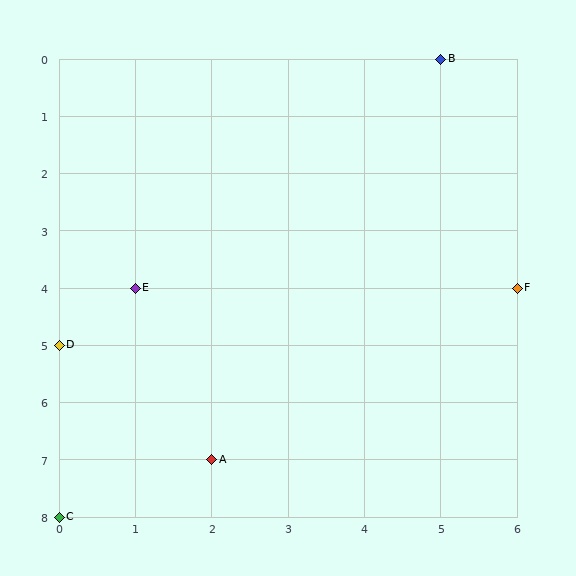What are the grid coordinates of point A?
Point A is at grid coordinates (2, 7).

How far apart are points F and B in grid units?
Points F and B are 1 column and 4 rows apart (about 4.1 grid units diagonally).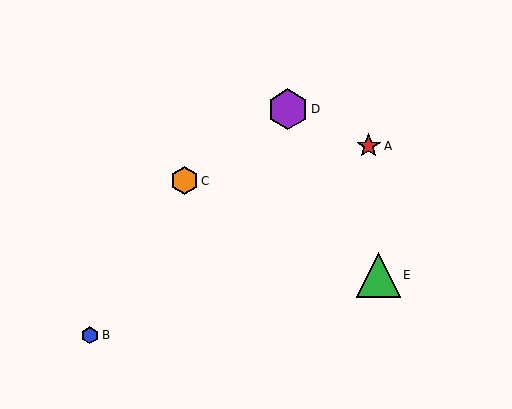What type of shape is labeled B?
Shape B is a blue hexagon.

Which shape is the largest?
The green triangle (labeled E) is the largest.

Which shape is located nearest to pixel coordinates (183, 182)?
The orange hexagon (labeled C) at (184, 181) is nearest to that location.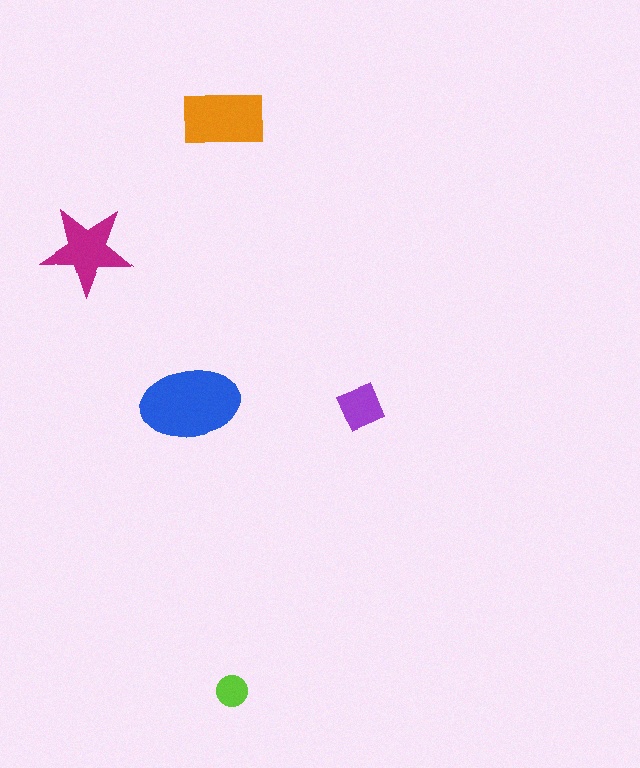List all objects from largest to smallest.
The blue ellipse, the orange rectangle, the magenta star, the purple diamond, the lime circle.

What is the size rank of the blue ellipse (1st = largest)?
1st.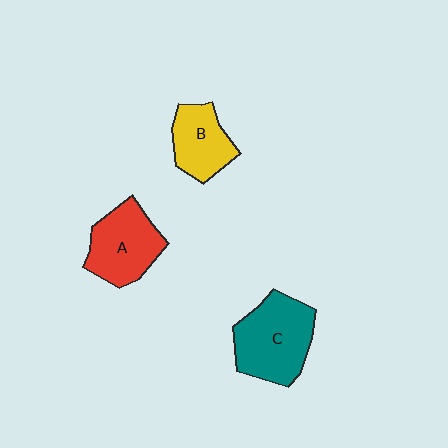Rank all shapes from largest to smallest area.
From largest to smallest: C (teal), A (red), B (yellow).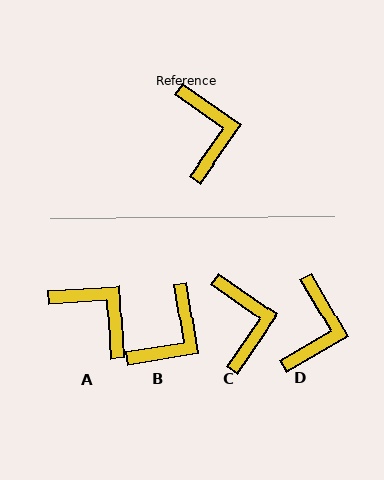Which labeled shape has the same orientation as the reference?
C.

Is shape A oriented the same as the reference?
No, it is off by about 38 degrees.